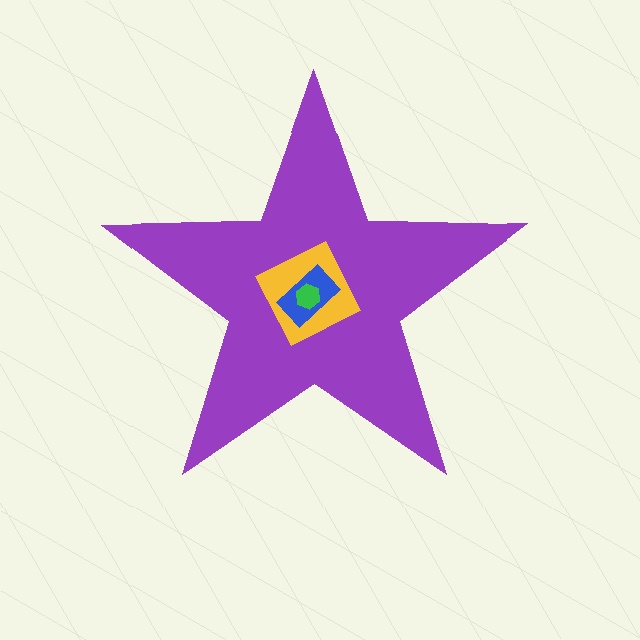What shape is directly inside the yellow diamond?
The blue rectangle.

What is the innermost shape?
The green hexagon.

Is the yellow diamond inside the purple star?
Yes.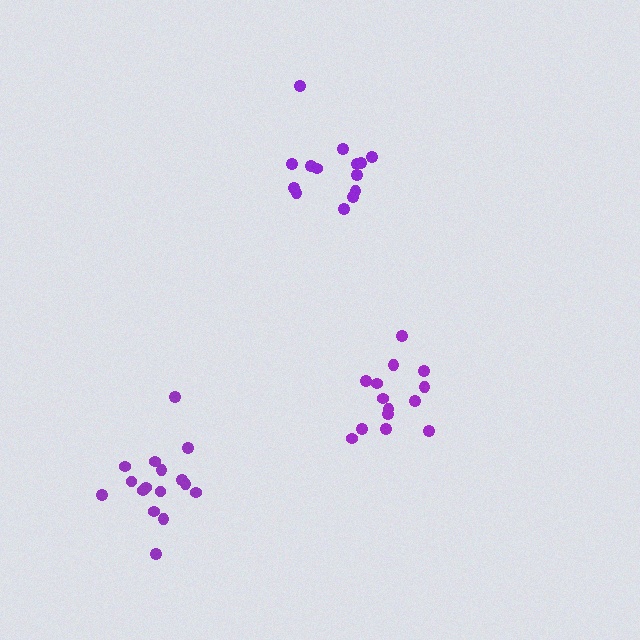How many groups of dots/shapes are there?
There are 3 groups.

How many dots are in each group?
Group 1: 14 dots, Group 2: 16 dots, Group 3: 14 dots (44 total).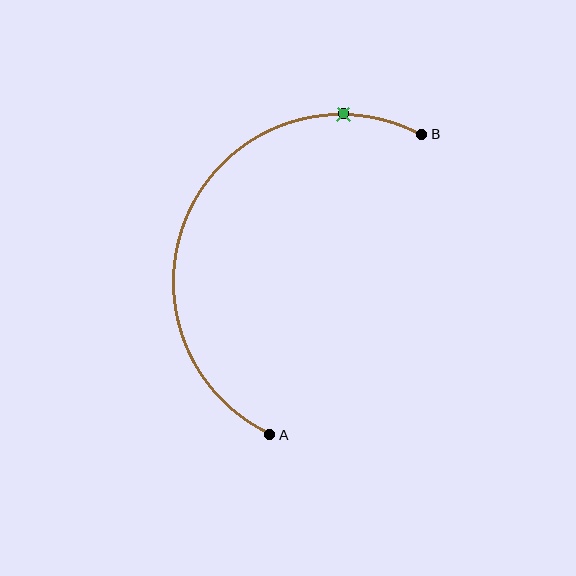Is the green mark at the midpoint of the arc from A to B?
No. The green mark lies on the arc but is closer to endpoint B. The arc midpoint would be at the point on the curve equidistant along the arc from both A and B.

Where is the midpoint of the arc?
The arc midpoint is the point on the curve farthest from the straight line joining A and B. It sits to the left of that line.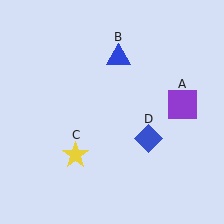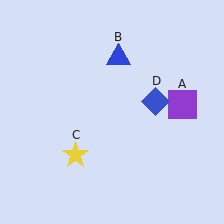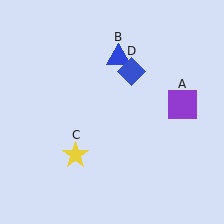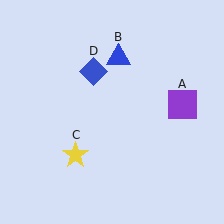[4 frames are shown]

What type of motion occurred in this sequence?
The blue diamond (object D) rotated counterclockwise around the center of the scene.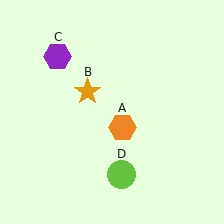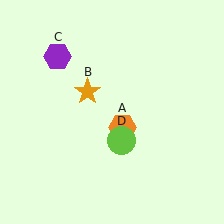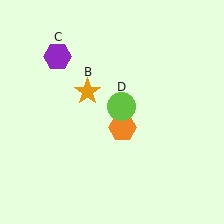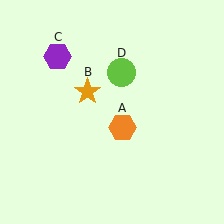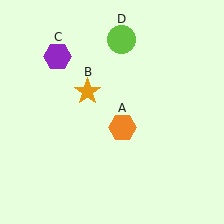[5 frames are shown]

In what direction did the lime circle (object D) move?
The lime circle (object D) moved up.